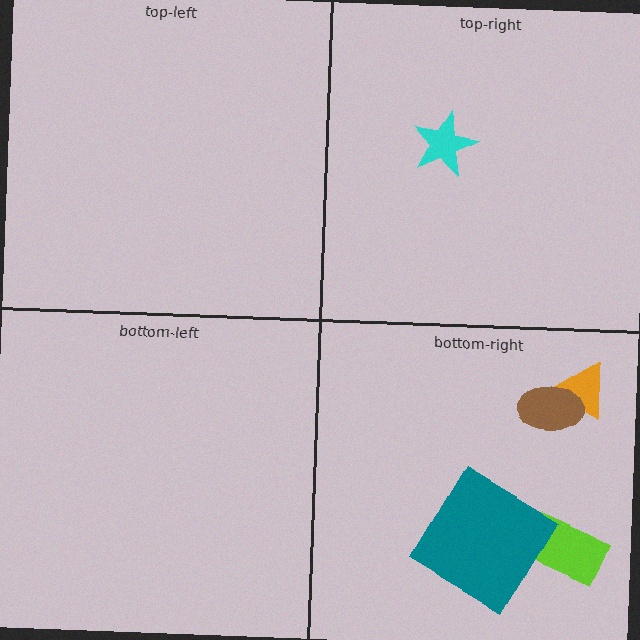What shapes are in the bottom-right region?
The lime rectangle, the orange triangle, the brown ellipse, the teal diamond.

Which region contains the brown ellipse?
The bottom-right region.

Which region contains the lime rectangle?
The bottom-right region.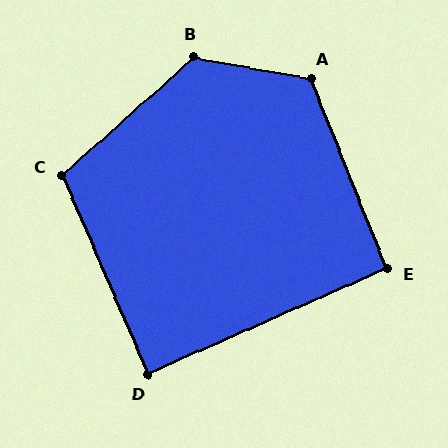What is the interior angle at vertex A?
Approximately 122 degrees (obtuse).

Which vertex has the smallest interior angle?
D, at approximately 89 degrees.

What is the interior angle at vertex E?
Approximately 92 degrees (approximately right).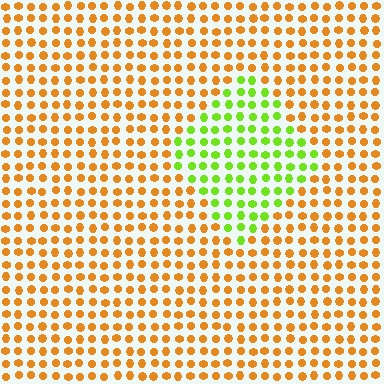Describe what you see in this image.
The image is filled with small orange elements in a uniform arrangement. A diamond-shaped region is visible where the elements are tinted to a slightly different hue, forming a subtle color boundary.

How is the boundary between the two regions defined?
The boundary is defined purely by a slight shift in hue (about 63 degrees). Spacing, size, and orientation are identical on both sides.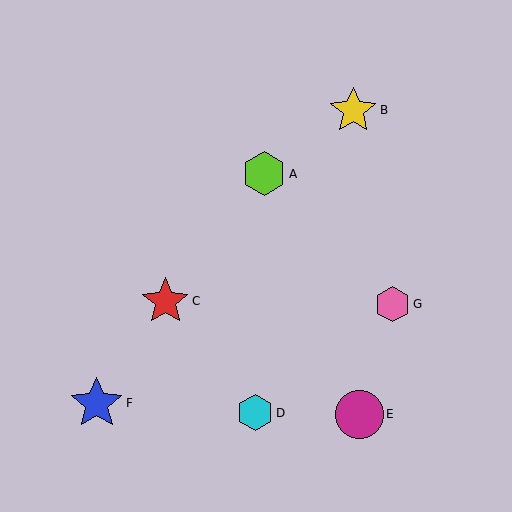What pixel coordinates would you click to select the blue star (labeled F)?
Click at (97, 403) to select the blue star F.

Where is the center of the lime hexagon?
The center of the lime hexagon is at (264, 174).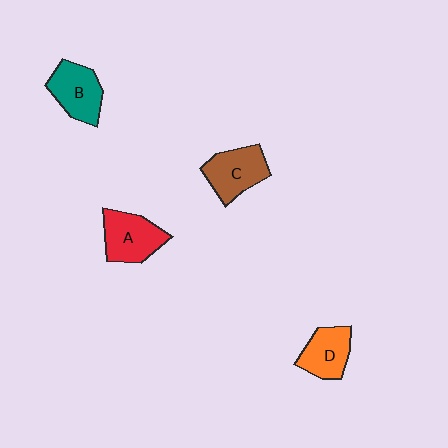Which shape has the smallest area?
Shape D (orange).